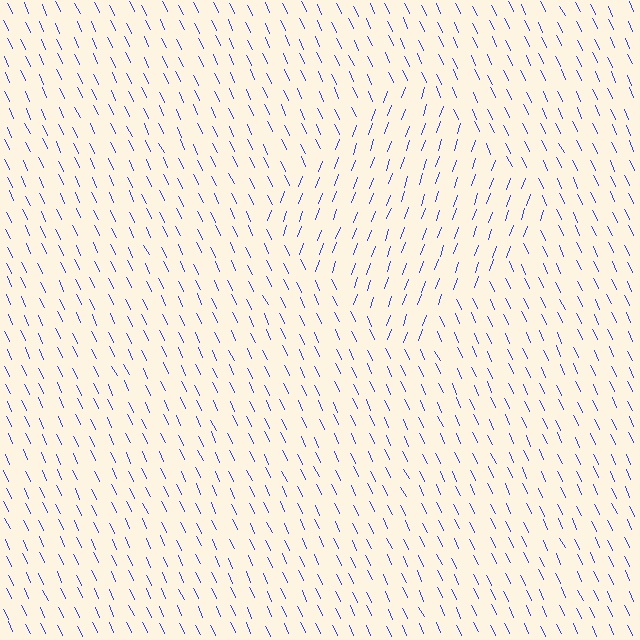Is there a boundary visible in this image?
Yes, there is a texture boundary formed by a change in line orientation.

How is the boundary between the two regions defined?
The boundary is defined purely by a change in line orientation (approximately 45 degrees difference). All lines are the same color and thickness.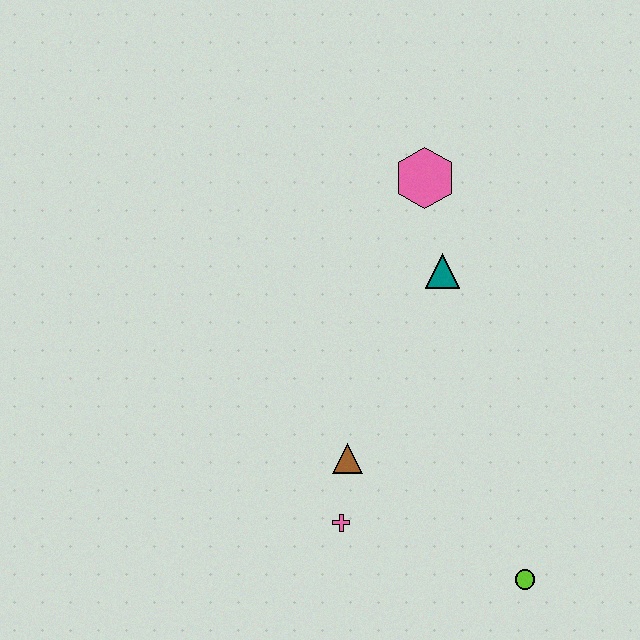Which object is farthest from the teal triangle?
The lime circle is farthest from the teal triangle.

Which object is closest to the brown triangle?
The pink cross is closest to the brown triangle.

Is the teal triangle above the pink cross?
Yes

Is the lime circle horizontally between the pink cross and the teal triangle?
No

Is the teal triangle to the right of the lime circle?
No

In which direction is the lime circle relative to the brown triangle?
The lime circle is to the right of the brown triangle.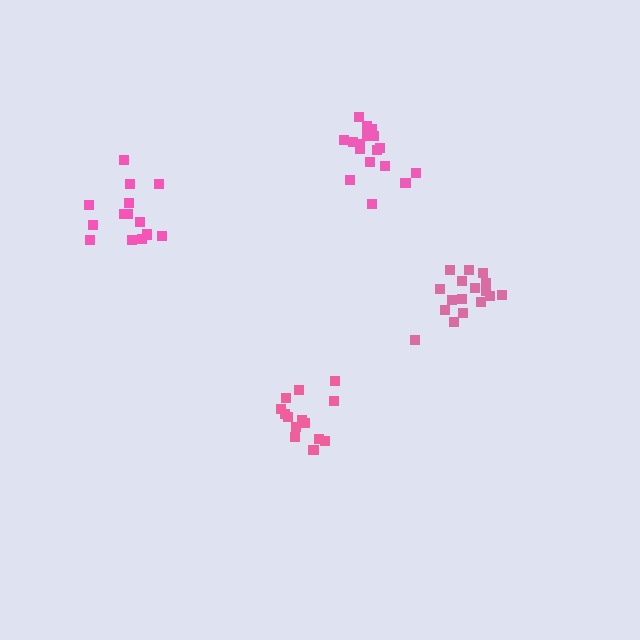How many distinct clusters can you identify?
There are 4 distinct clusters.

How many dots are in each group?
Group 1: 14 dots, Group 2: 14 dots, Group 3: 17 dots, Group 4: 17 dots (62 total).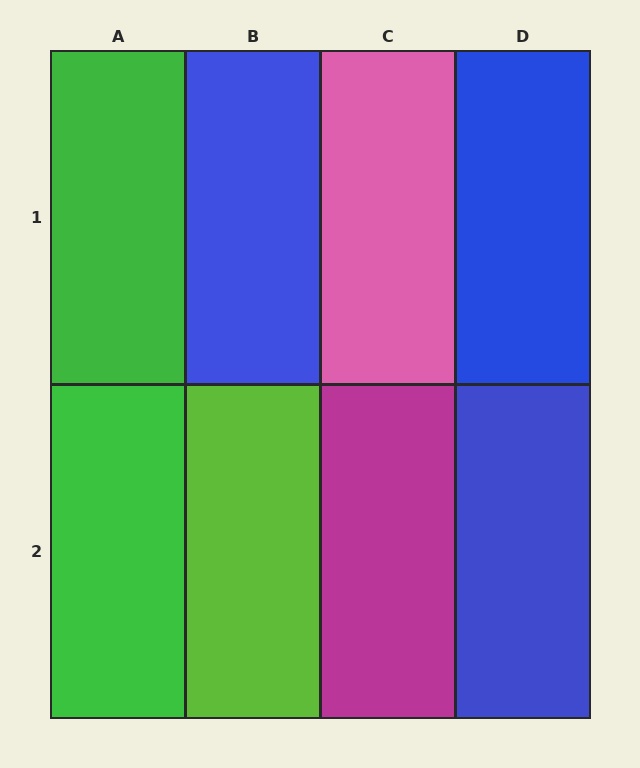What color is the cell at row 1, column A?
Green.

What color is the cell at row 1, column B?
Blue.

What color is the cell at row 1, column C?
Pink.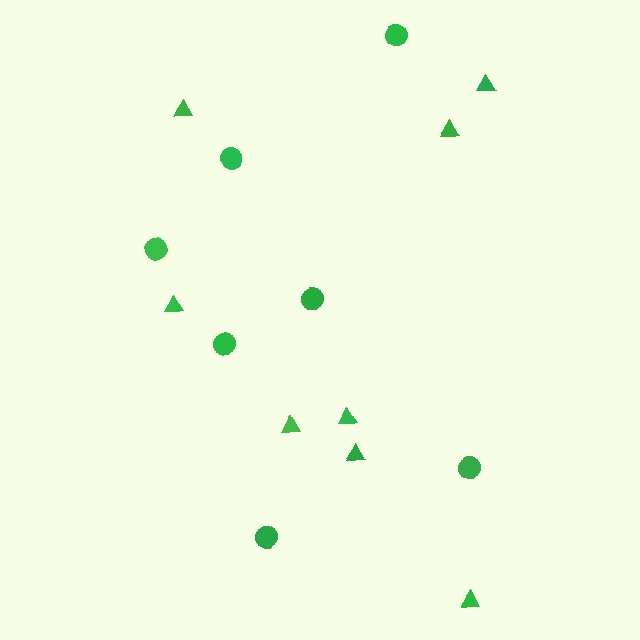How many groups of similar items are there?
There are 2 groups: one group of circles (7) and one group of triangles (8).